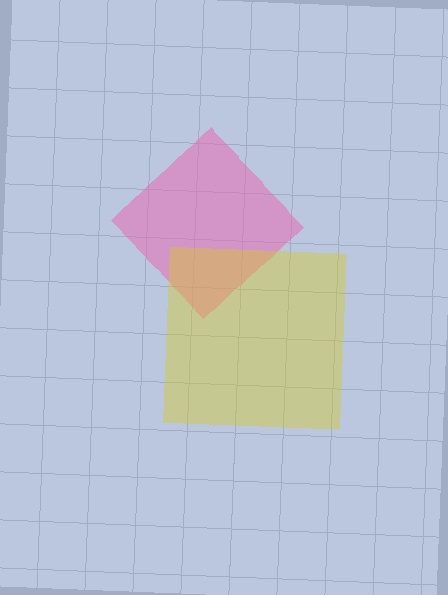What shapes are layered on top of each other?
The layered shapes are: a pink diamond, a yellow square.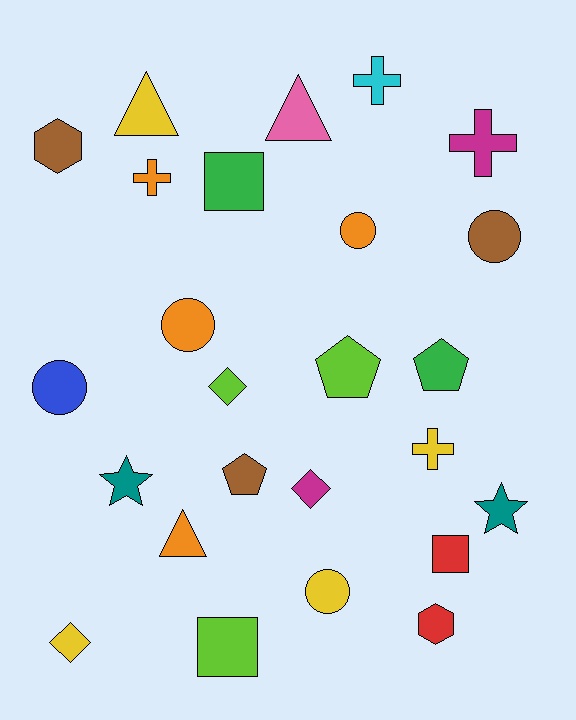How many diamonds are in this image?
There are 3 diamonds.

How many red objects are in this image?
There are 2 red objects.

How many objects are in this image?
There are 25 objects.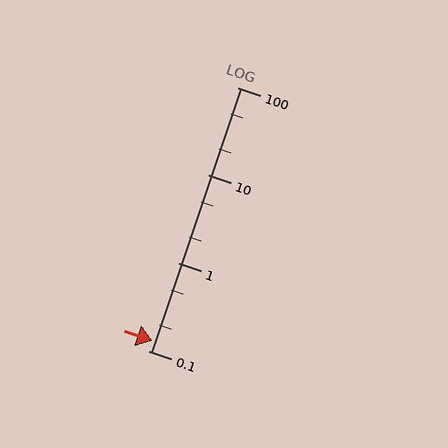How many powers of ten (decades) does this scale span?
The scale spans 3 decades, from 0.1 to 100.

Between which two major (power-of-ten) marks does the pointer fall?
The pointer is between 0.1 and 1.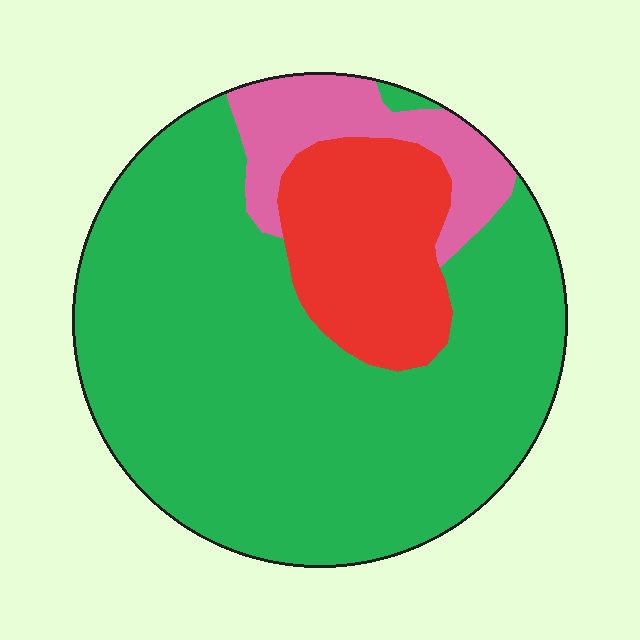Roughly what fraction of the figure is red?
Red covers roughly 15% of the figure.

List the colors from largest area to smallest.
From largest to smallest: green, red, pink.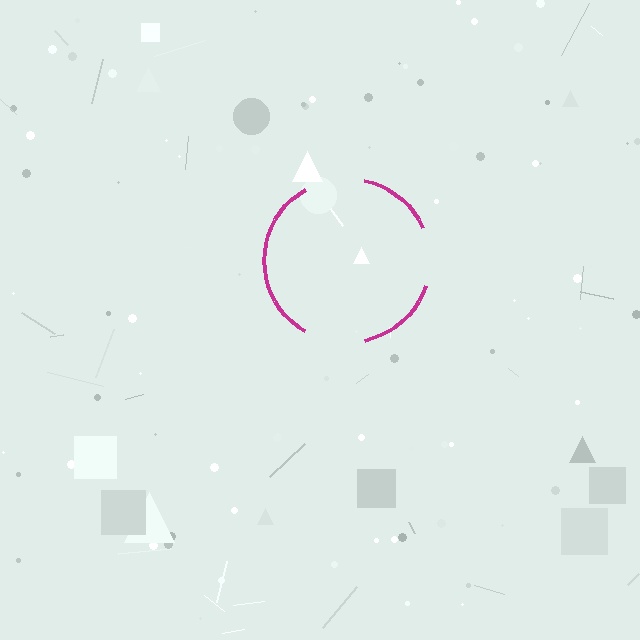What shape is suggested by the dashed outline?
The dashed outline suggests a circle.